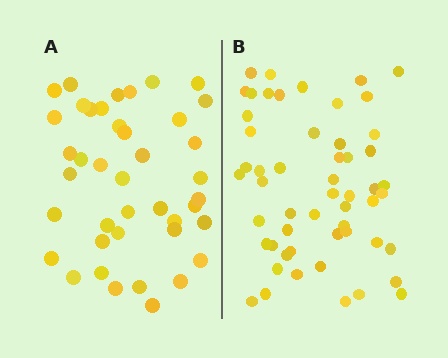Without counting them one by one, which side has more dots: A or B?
Region B (the right region) has more dots.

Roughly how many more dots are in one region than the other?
Region B has approximately 15 more dots than region A.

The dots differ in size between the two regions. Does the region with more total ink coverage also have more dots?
No. Region A has more total ink coverage because its dots are larger, but region B actually contains more individual dots. Total area can be misleading — the number of items is what matters here.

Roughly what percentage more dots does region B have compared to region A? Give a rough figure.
About 30% more.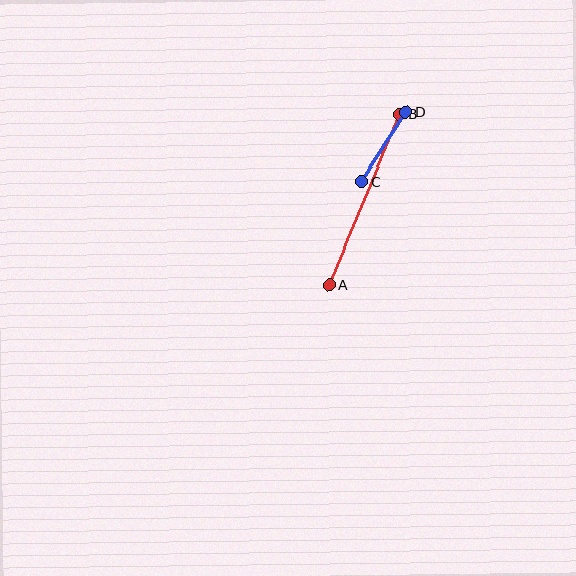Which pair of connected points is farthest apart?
Points A and B are farthest apart.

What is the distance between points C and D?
The distance is approximately 82 pixels.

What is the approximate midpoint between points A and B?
The midpoint is at approximately (364, 200) pixels.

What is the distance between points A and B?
The distance is approximately 185 pixels.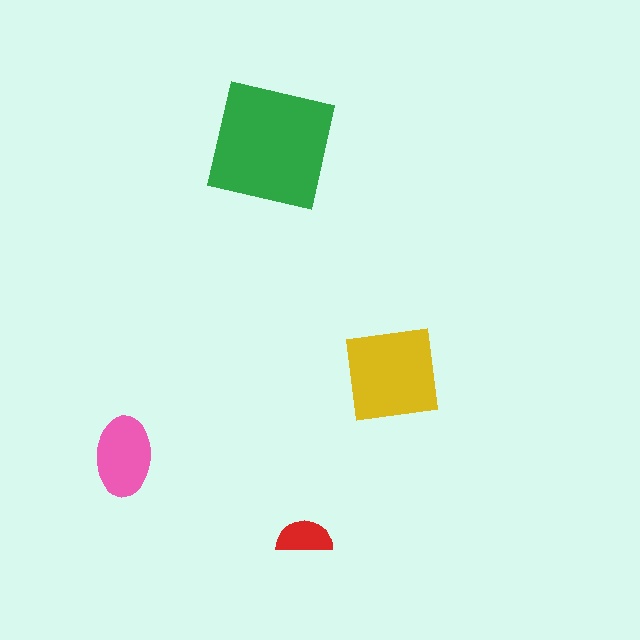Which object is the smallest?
The red semicircle.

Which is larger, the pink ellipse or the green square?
The green square.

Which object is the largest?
The green square.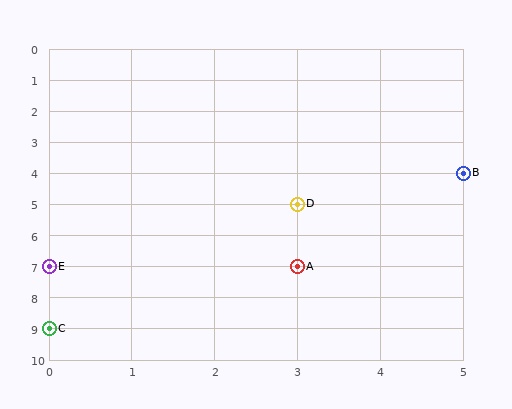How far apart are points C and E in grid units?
Points C and E are 2 rows apart.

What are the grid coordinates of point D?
Point D is at grid coordinates (3, 5).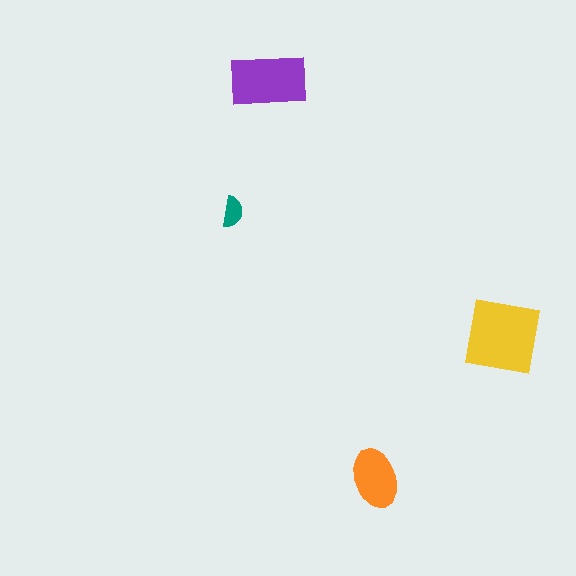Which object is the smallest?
The teal semicircle.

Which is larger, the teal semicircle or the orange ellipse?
The orange ellipse.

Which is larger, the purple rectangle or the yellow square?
The yellow square.